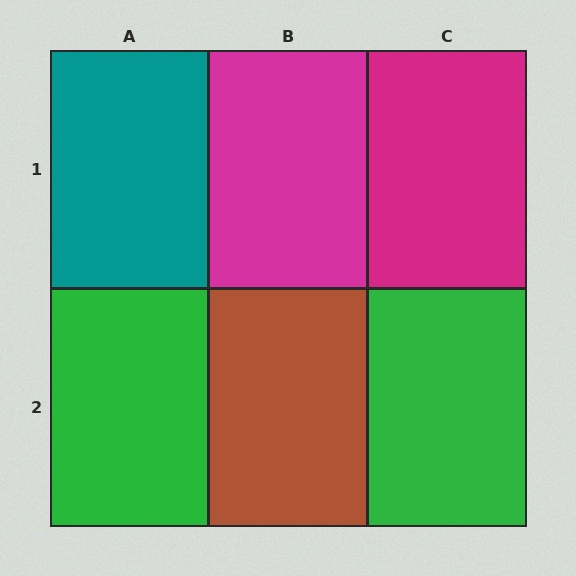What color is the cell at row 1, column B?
Magenta.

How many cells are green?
2 cells are green.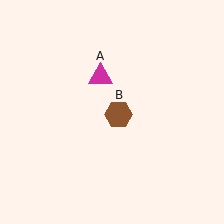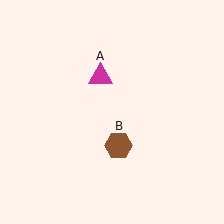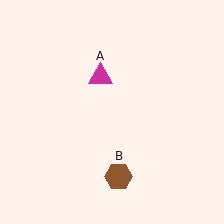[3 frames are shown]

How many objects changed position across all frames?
1 object changed position: brown hexagon (object B).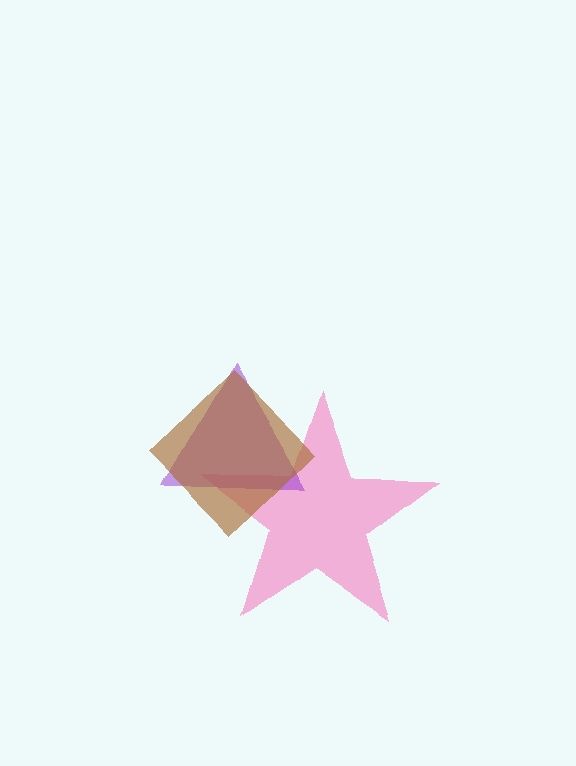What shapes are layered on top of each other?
The layered shapes are: a pink star, a purple triangle, a brown diamond.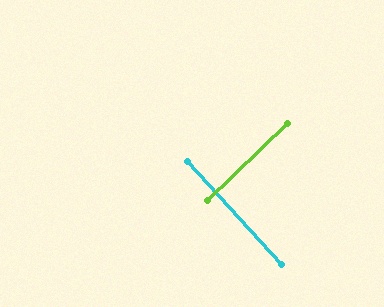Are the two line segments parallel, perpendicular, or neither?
Perpendicular — they meet at approximately 88°.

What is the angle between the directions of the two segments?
Approximately 88 degrees.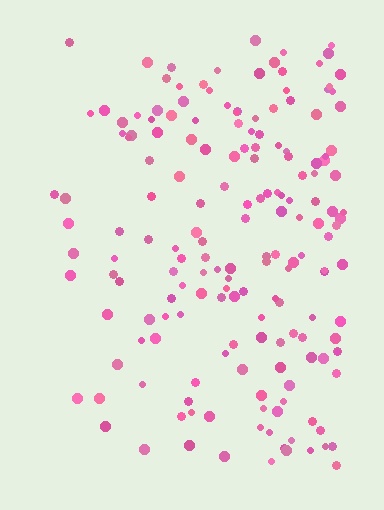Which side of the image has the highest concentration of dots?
The right.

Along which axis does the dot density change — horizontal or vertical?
Horizontal.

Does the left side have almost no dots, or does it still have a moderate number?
Still a moderate number, just noticeably fewer than the right.